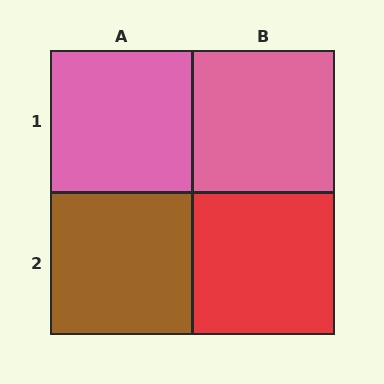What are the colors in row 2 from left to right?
Brown, red.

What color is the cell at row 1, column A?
Pink.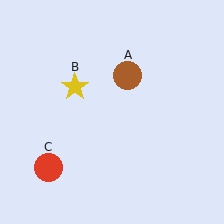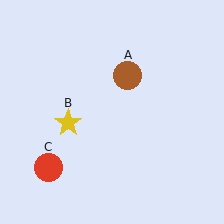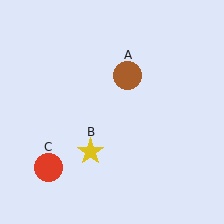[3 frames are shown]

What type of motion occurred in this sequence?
The yellow star (object B) rotated counterclockwise around the center of the scene.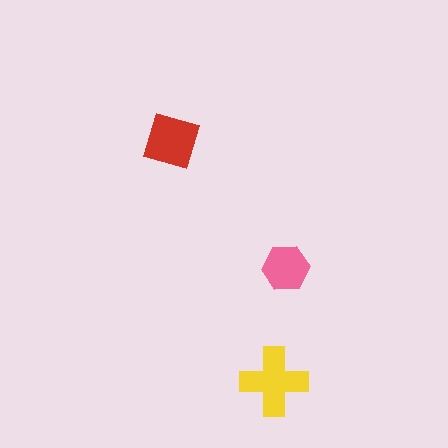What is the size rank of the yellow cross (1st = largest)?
1st.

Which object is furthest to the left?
The red diamond is leftmost.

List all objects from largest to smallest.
The yellow cross, the red diamond, the pink hexagon.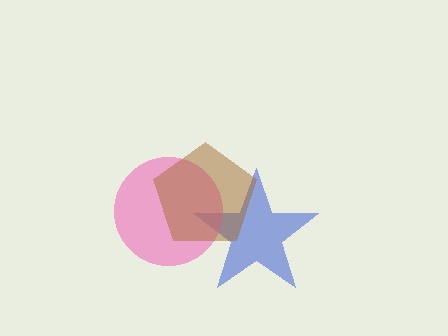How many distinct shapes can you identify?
There are 3 distinct shapes: a blue star, a pink circle, a brown pentagon.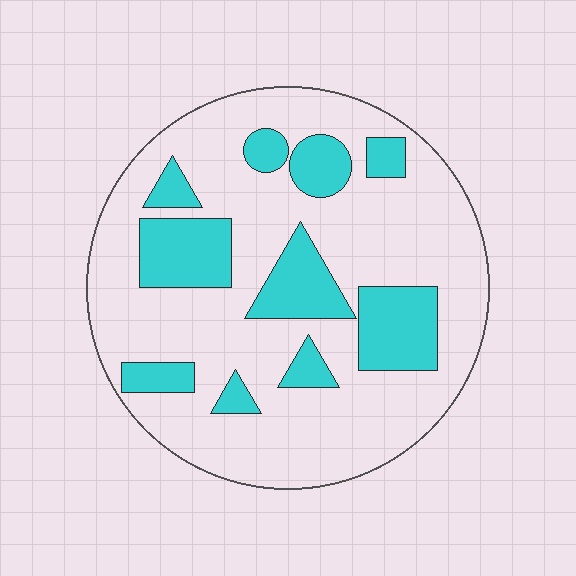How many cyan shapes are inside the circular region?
10.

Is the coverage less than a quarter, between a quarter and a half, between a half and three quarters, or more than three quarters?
Between a quarter and a half.